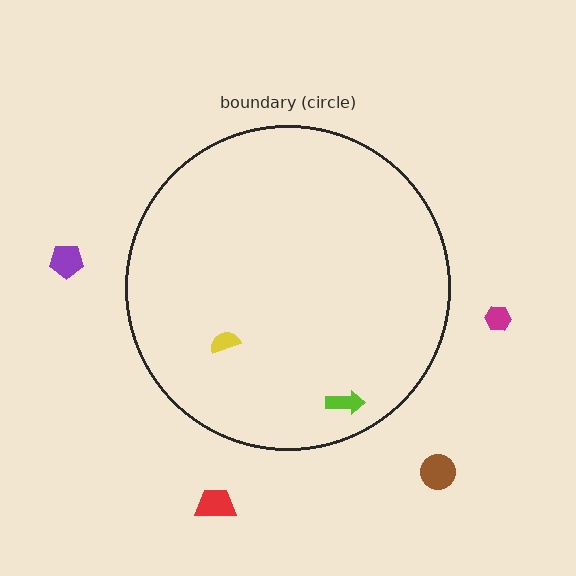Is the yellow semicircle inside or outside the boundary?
Inside.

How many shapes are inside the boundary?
2 inside, 4 outside.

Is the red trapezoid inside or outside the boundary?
Outside.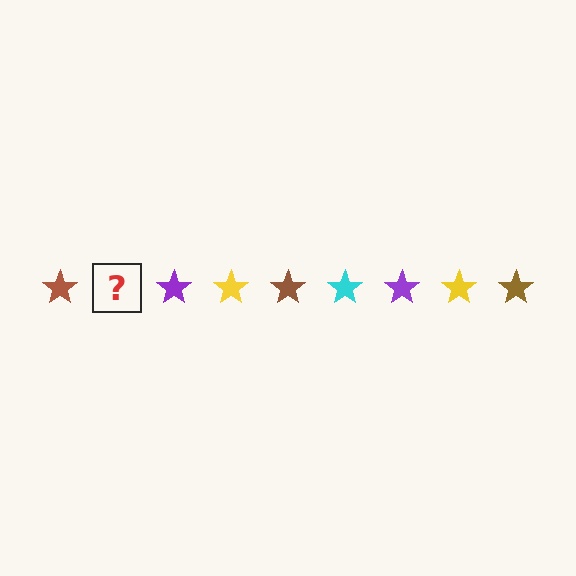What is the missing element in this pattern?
The missing element is a cyan star.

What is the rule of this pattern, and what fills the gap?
The rule is that the pattern cycles through brown, cyan, purple, yellow stars. The gap should be filled with a cyan star.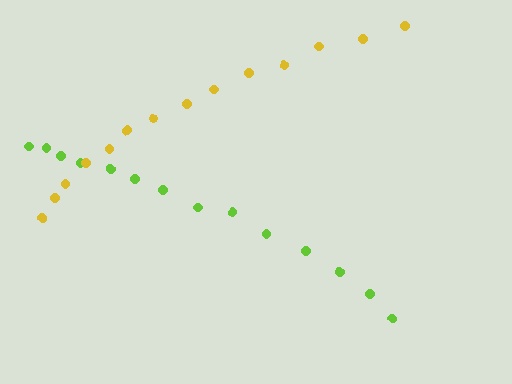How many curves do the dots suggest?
There are 2 distinct paths.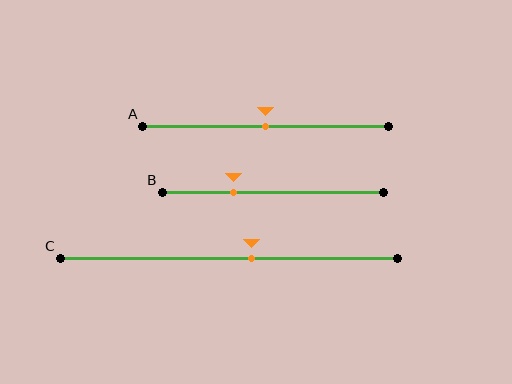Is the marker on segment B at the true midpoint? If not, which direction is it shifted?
No, the marker on segment B is shifted to the left by about 18% of the segment length.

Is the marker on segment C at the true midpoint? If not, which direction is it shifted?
No, the marker on segment C is shifted to the right by about 7% of the segment length.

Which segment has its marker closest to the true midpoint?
Segment A has its marker closest to the true midpoint.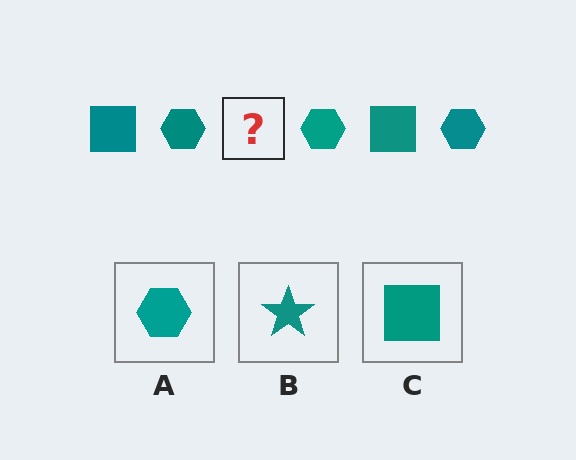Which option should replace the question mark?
Option C.